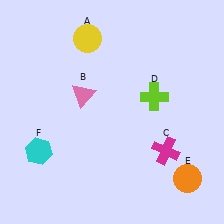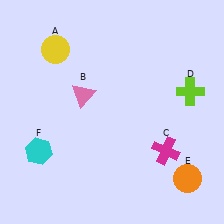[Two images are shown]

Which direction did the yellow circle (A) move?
The yellow circle (A) moved left.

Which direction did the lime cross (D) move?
The lime cross (D) moved right.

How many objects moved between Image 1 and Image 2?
2 objects moved between the two images.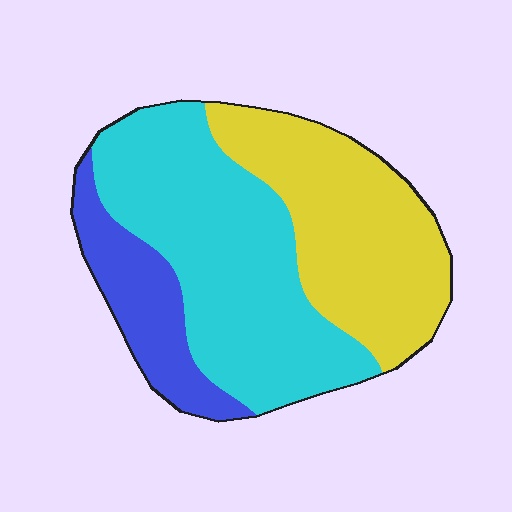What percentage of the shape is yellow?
Yellow covers around 35% of the shape.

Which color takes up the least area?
Blue, at roughly 15%.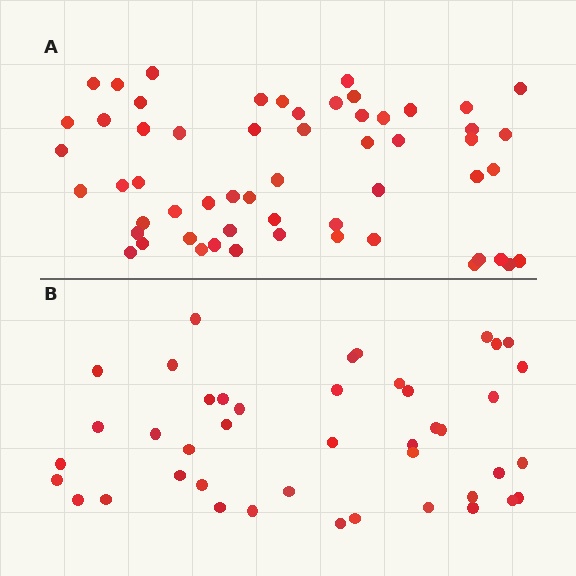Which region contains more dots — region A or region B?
Region A (the top region) has more dots.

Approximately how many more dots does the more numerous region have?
Region A has approximately 15 more dots than region B.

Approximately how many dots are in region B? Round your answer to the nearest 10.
About 40 dots. (The exact count is 43, which rounds to 40.)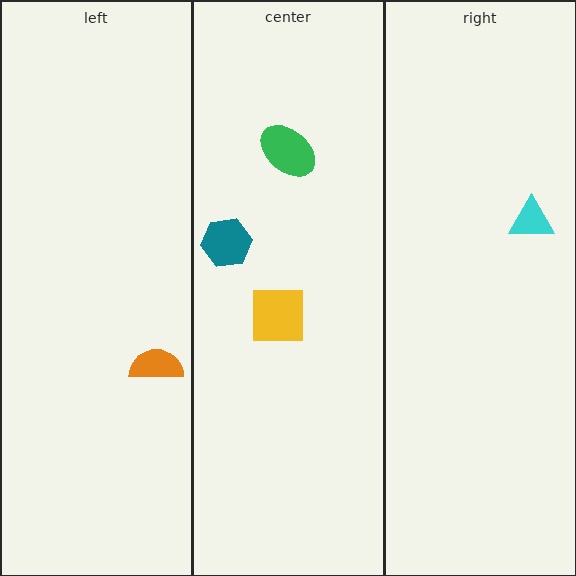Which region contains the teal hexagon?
The center region.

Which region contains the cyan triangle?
The right region.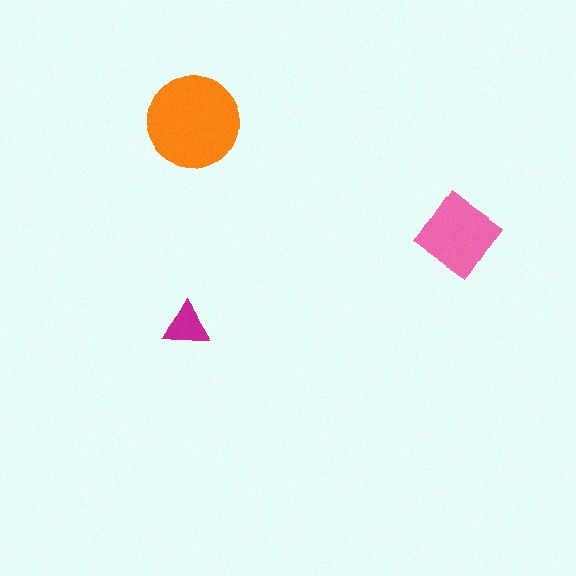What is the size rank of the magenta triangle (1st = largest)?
3rd.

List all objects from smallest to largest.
The magenta triangle, the pink diamond, the orange circle.